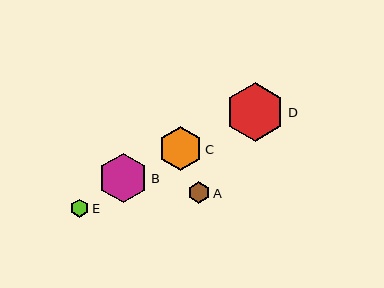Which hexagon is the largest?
Hexagon D is the largest with a size of approximately 59 pixels.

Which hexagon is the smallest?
Hexagon E is the smallest with a size of approximately 19 pixels.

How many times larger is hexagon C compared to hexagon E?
Hexagon C is approximately 2.4 times the size of hexagon E.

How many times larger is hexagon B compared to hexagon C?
Hexagon B is approximately 1.1 times the size of hexagon C.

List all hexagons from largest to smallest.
From largest to smallest: D, B, C, A, E.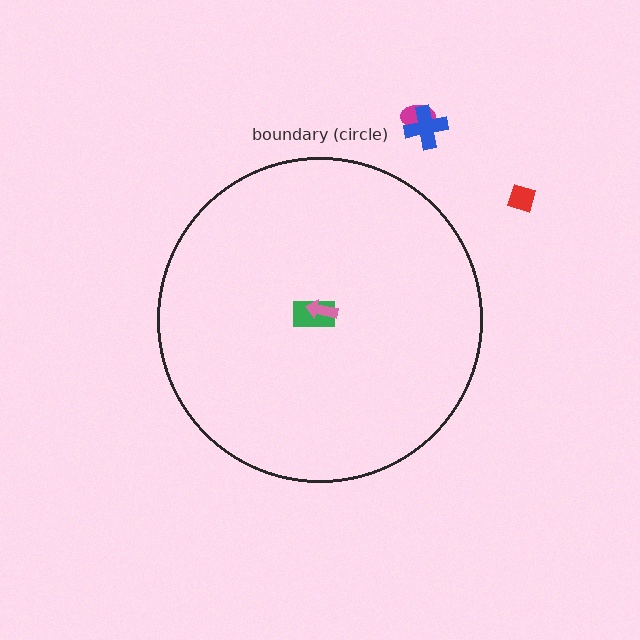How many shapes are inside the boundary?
2 inside, 3 outside.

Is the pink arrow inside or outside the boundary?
Inside.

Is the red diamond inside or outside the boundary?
Outside.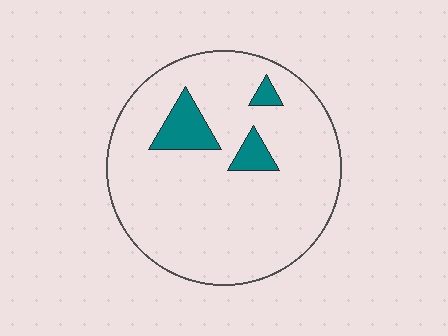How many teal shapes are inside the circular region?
3.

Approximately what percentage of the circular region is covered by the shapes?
Approximately 10%.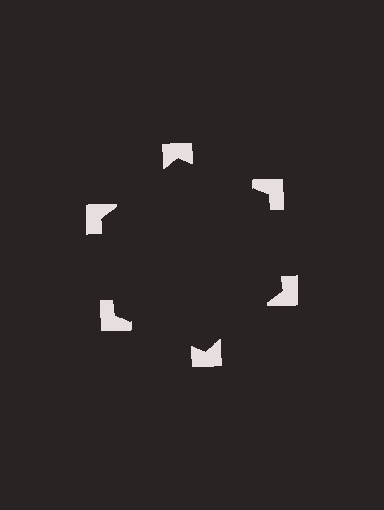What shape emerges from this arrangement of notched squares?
An illusory hexagon — its edges are inferred from the aligned wedge cuts in the notched squares, not physically drawn.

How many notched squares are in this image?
There are 6 — one at each vertex of the illusory hexagon.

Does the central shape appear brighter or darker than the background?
It typically appears slightly darker than the background, even though no actual brightness change is drawn.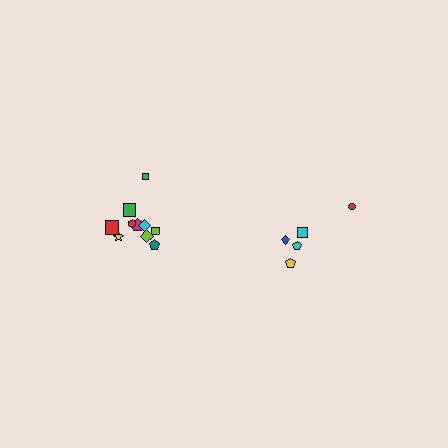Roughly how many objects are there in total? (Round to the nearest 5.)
Roughly 15 objects in total.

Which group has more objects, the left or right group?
The left group.